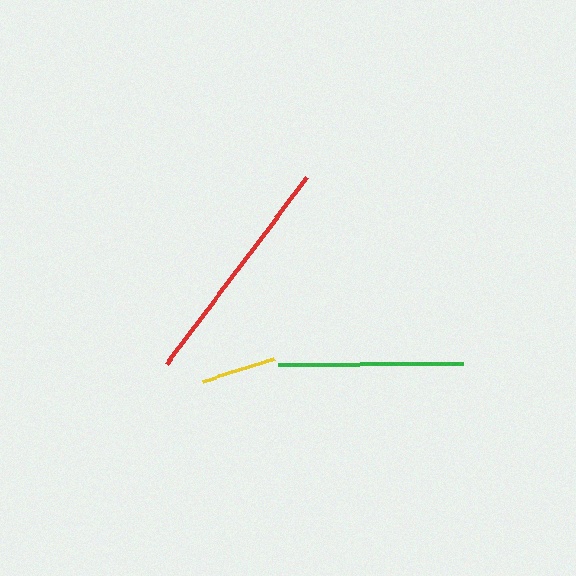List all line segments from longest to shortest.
From longest to shortest: red, green, yellow.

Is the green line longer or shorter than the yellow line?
The green line is longer than the yellow line.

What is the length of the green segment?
The green segment is approximately 185 pixels long.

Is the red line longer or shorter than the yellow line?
The red line is longer than the yellow line.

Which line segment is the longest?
The red line is the longest at approximately 234 pixels.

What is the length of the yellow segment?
The yellow segment is approximately 75 pixels long.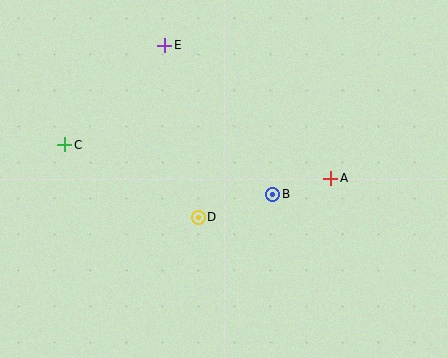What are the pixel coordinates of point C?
Point C is at (65, 145).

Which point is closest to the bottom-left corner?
Point C is closest to the bottom-left corner.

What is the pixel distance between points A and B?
The distance between A and B is 60 pixels.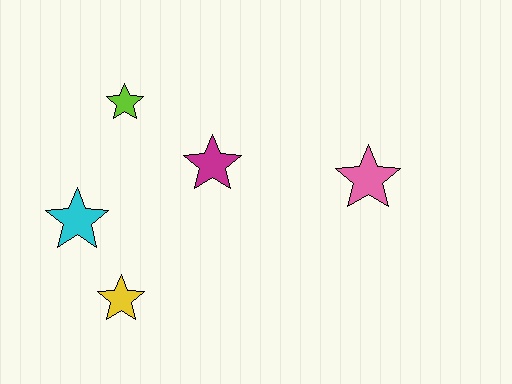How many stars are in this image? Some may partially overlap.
There are 5 stars.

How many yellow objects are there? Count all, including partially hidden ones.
There is 1 yellow object.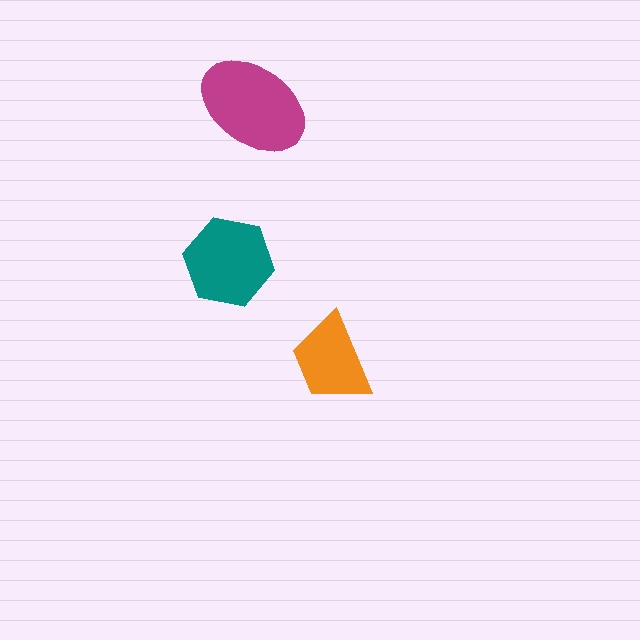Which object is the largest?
The magenta ellipse.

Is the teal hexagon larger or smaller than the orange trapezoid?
Larger.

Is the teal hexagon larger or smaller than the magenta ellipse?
Smaller.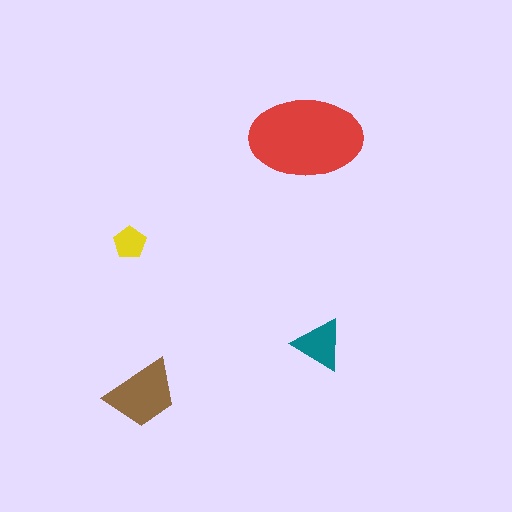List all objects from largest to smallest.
The red ellipse, the brown trapezoid, the teal triangle, the yellow pentagon.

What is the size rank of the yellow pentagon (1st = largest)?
4th.